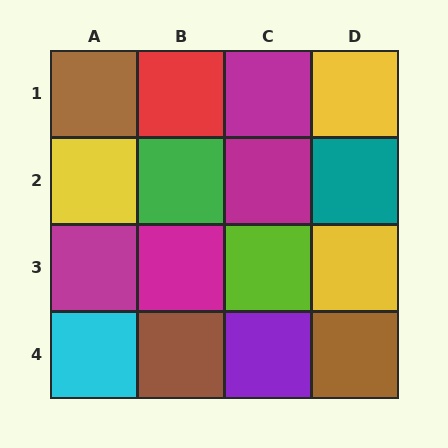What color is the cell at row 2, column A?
Yellow.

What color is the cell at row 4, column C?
Purple.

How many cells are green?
1 cell is green.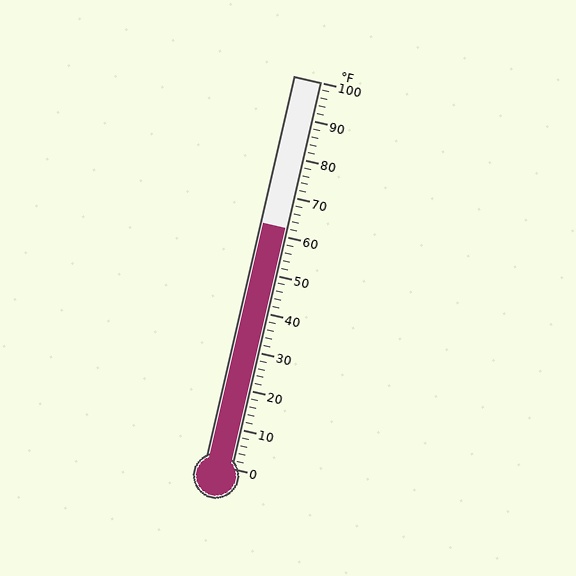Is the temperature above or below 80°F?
The temperature is below 80°F.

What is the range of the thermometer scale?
The thermometer scale ranges from 0°F to 100°F.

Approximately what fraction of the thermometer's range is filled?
The thermometer is filled to approximately 60% of its range.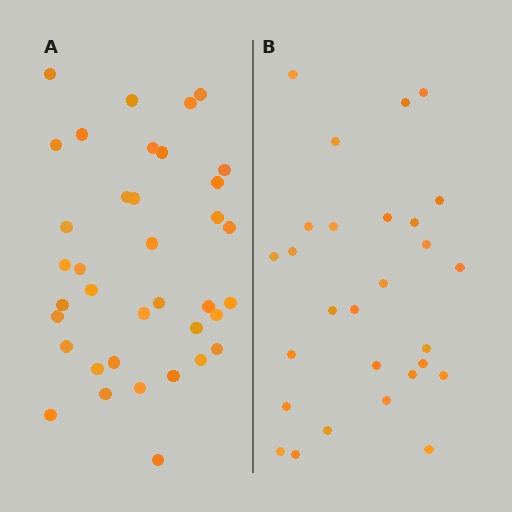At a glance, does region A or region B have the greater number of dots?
Region A (the left region) has more dots.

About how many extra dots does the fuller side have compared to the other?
Region A has roughly 8 or so more dots than region B.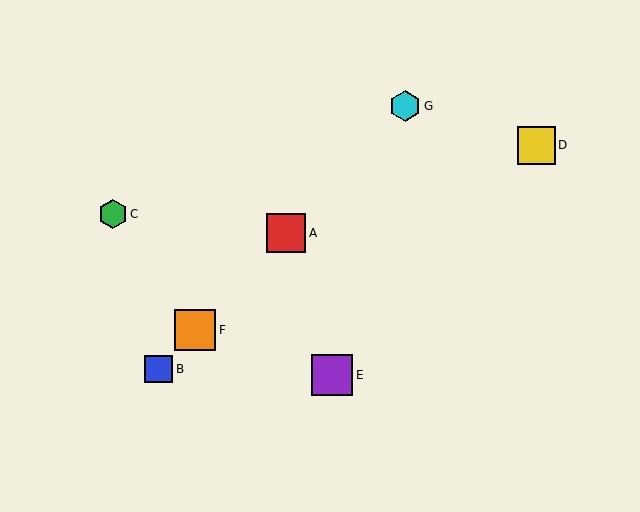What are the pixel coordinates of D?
Object D is at (536, 145).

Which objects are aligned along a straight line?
Objects A, B, F, G are aligned along a straight line.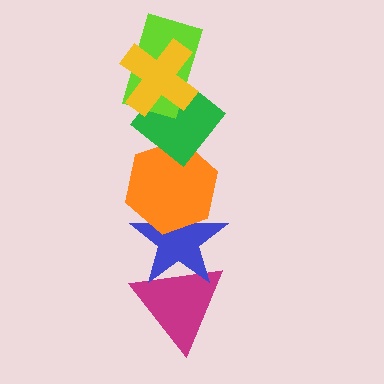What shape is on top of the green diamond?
The lime rectangle is on top of the green diamond.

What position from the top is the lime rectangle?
The lime rectangle is 2nd from the top.